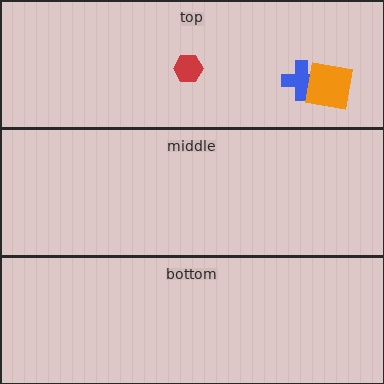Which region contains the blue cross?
The top region.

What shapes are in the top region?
The blue cross, the orange square, the red hexagon.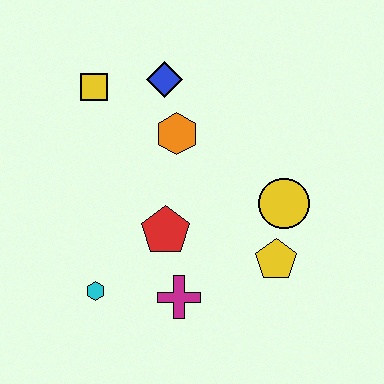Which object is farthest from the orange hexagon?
The cyan hexagon is farthest from the orange hexagon.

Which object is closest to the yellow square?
The blue diamond is closest to the yellow square.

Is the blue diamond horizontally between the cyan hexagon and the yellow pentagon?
Yes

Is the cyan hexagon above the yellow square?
No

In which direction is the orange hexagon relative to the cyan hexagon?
The orange hexagon is above the cyan hexagon.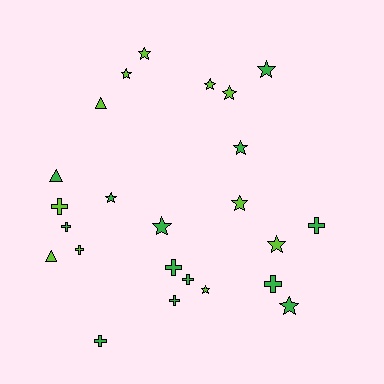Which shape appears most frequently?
Star, with 12 objects.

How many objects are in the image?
There are 24 objects.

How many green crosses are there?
There are 7 green crosses.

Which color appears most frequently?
Green, with 13 objects.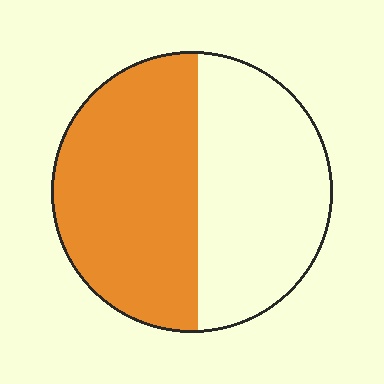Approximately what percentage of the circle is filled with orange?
Approximately 55%.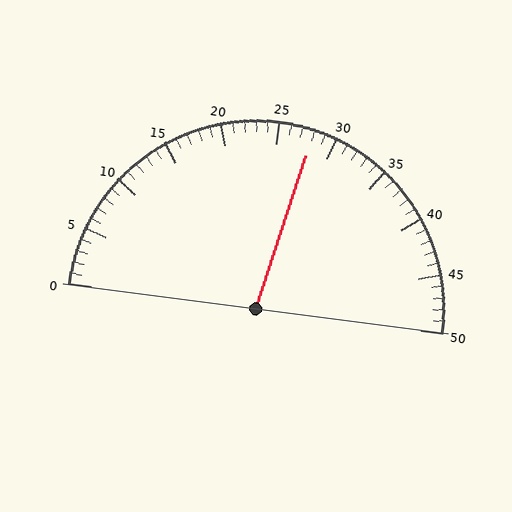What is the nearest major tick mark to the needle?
The nearest major tick mark is 30.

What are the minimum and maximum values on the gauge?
The gauge ranges from 0 to 50.